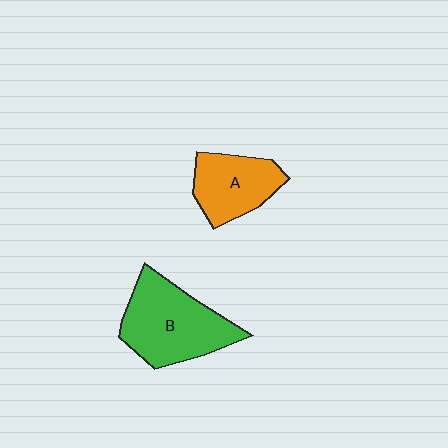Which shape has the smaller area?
Shape A (orange).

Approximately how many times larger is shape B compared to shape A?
Approximately 1.5 times.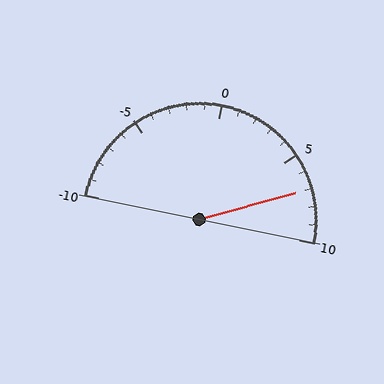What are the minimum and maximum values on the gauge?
The gauge ranges from -10 to 10.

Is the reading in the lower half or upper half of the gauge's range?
The reading is in the upper half of the range (-10 to 10).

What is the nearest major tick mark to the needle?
The nearest major tick mark is 5.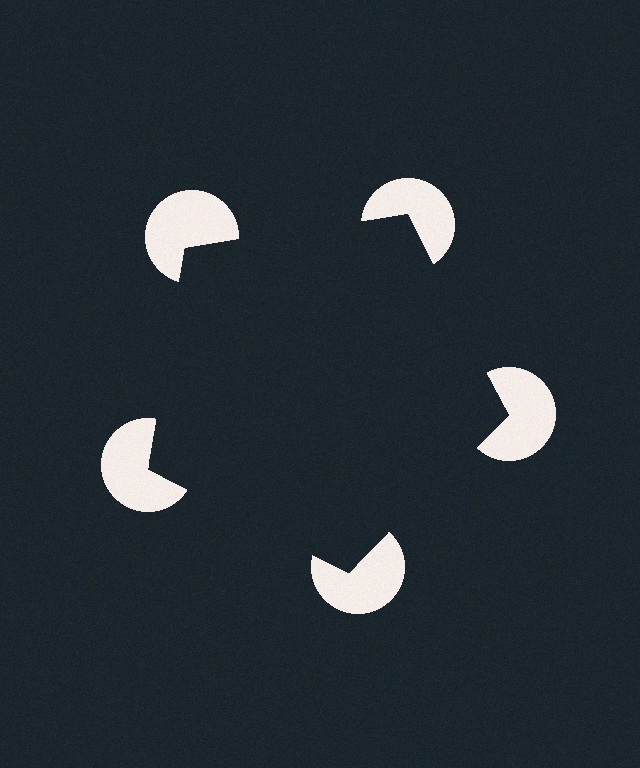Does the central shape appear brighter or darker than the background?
It typically appears slightly darker than the background, even though no actual brightness change is drawn.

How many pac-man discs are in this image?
There are 5 — one at each vertex of the illusory pentagon.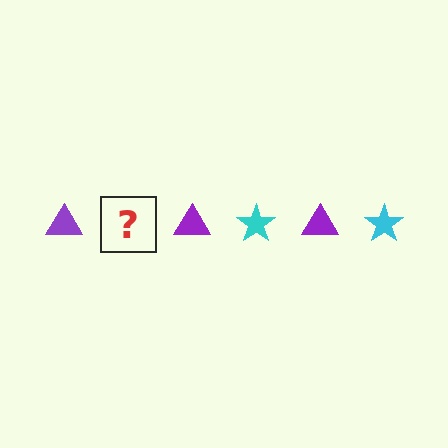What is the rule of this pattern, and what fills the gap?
The rule is that the pattern alternates between purple triangle and cyan star. The gap should be filled with a cyan star.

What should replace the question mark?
The question mark should be replaced with a cyan star.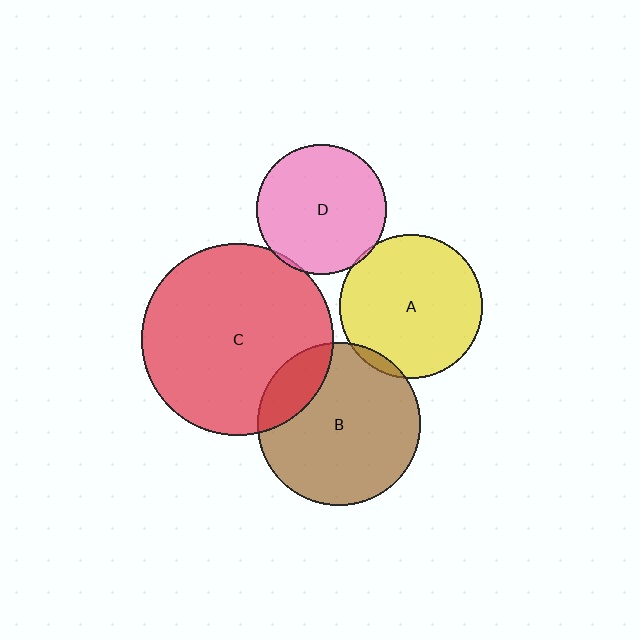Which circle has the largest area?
Circle C (red).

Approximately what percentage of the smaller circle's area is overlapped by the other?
Approximately 5%.